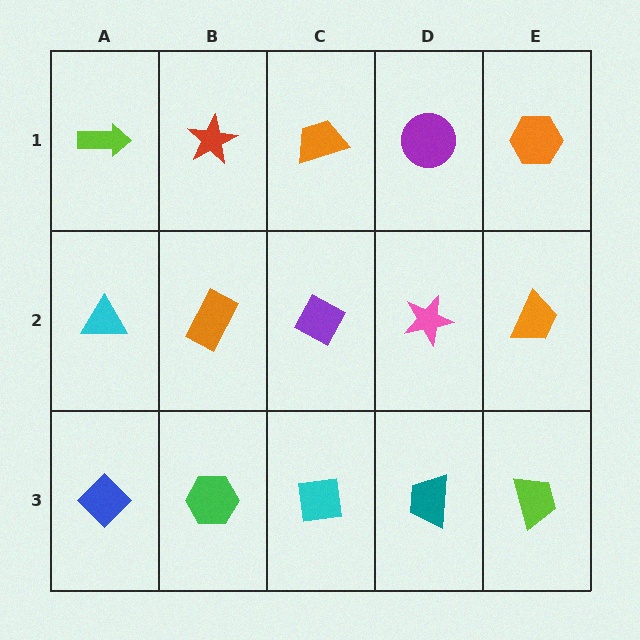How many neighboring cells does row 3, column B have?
3.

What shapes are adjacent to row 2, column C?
An orange trapezoid (row 1, column C), a cyan square (row 3, column C), an orange rectangle (row 2, column B), a pink star (row 2, column D).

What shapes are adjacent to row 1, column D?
A pink star (row 2, column D), an orange trapezoid (row 1, column C), an orange hexagon (row 1, column E).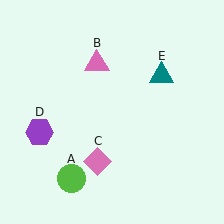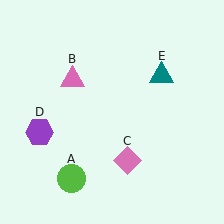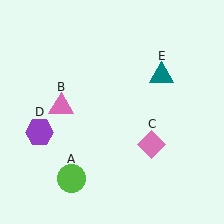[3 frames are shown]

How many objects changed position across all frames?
2 objects changed position: pink triangle (object B), pink diamond (object C).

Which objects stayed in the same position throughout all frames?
Lime circle (object A) and purple hexagon (object D) and teal triangle (object E) remained stationary.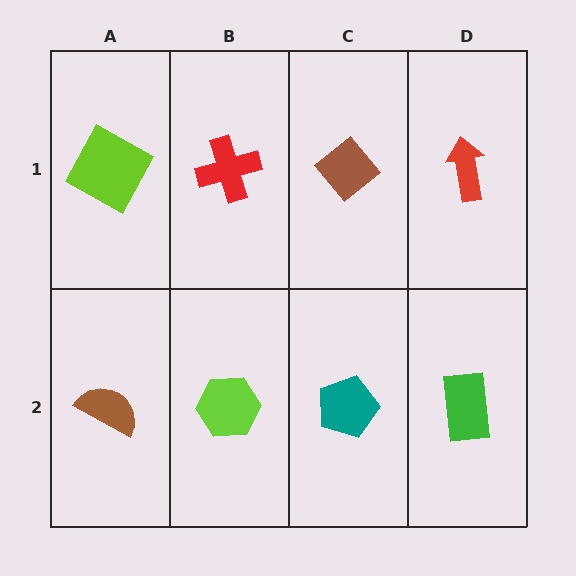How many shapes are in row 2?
4 shapes.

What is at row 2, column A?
A brown semicircle.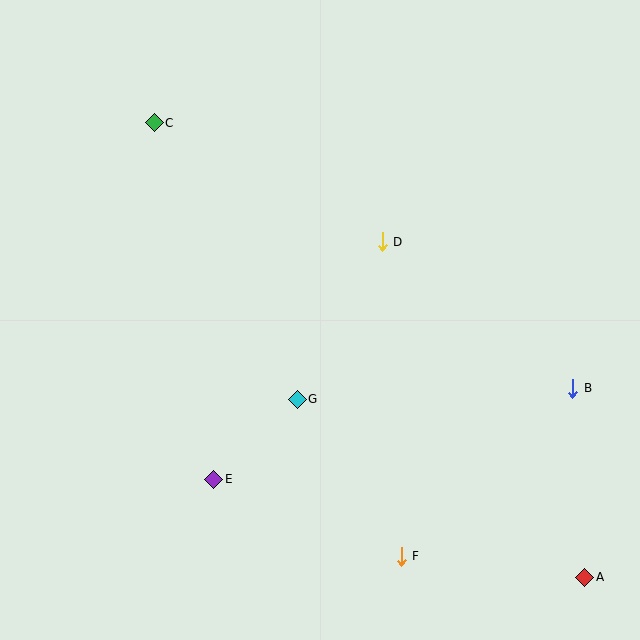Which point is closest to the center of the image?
Point G at (297, 399) is closest to the center.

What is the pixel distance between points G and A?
The distance between G and A is 338 pixels.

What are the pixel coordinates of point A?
Point A is at (585, 577).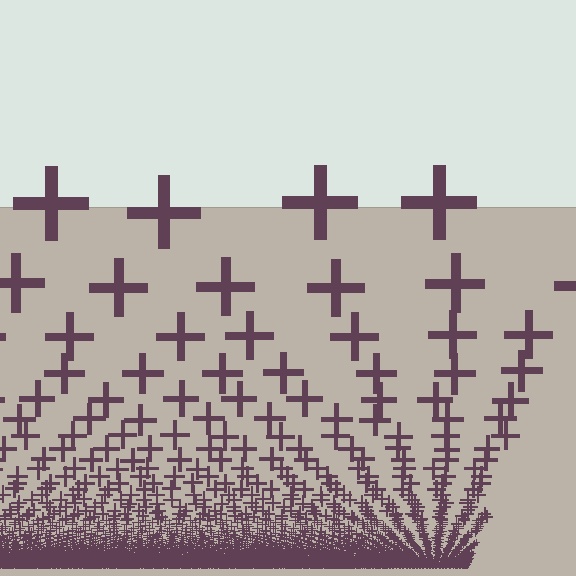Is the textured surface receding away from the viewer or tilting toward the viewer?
The surface appears to tilt toward the viewer. Texture elements get larger and sparser toward the top.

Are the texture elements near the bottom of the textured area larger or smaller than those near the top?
Smaller. The gradient is inverted — elements near the bottom are smaller and denser.